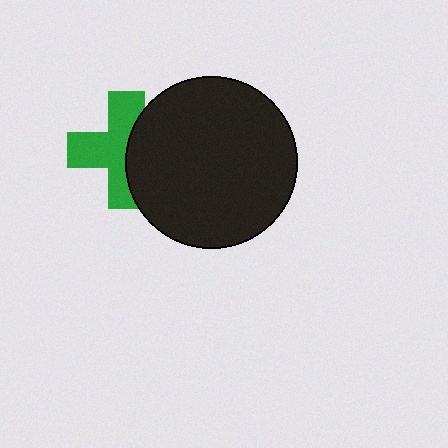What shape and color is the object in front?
The object in front is a black circle.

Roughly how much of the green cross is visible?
About half of it is visible (roughly 60%).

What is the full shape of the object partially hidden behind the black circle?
The partially hidden object is a green cross.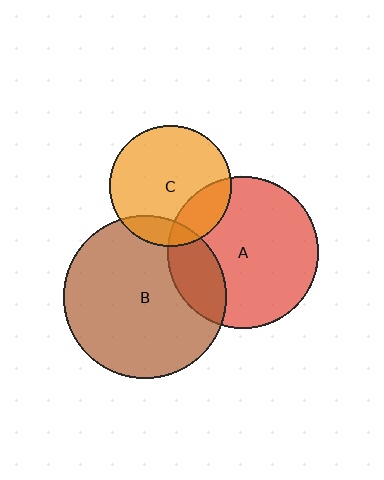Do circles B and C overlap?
Yes.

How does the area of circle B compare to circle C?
Approximately 1.8 times.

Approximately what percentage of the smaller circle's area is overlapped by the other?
Approximately 15%.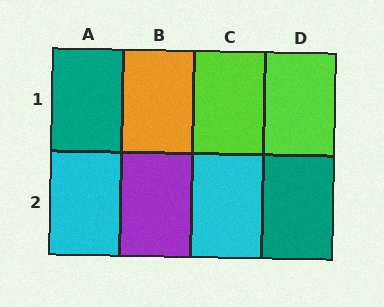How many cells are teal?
2 cells are teal.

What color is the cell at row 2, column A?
Cyan.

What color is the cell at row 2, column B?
Purple.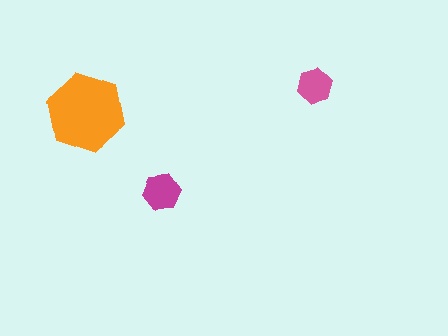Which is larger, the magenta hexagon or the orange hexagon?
The orange one.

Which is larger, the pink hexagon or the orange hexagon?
The orange one.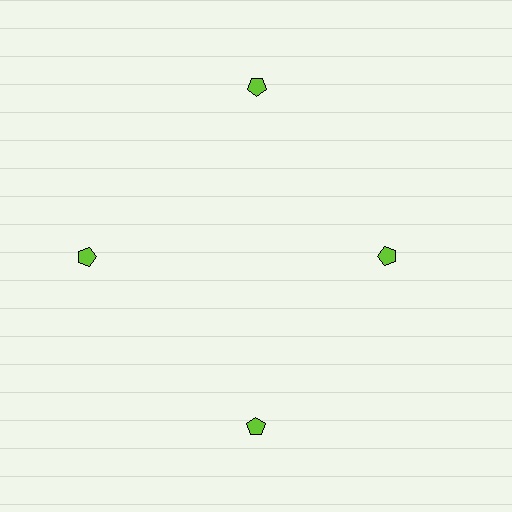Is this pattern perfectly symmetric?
No. The 4 lime pentagons are arranged in a ring, but one element near the 3 o'clock position is pulled inward toward the center, breaking the 4-fold rotational symmetry.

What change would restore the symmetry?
The symmetry would be restored by moving it outward, back onto the ring so that all 4 pentagons sit at equal angles and equal distance from the center.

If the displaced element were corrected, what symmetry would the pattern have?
It would have 4-fold rotational symmetry — the pattern would map onto itself every 90 degrees.